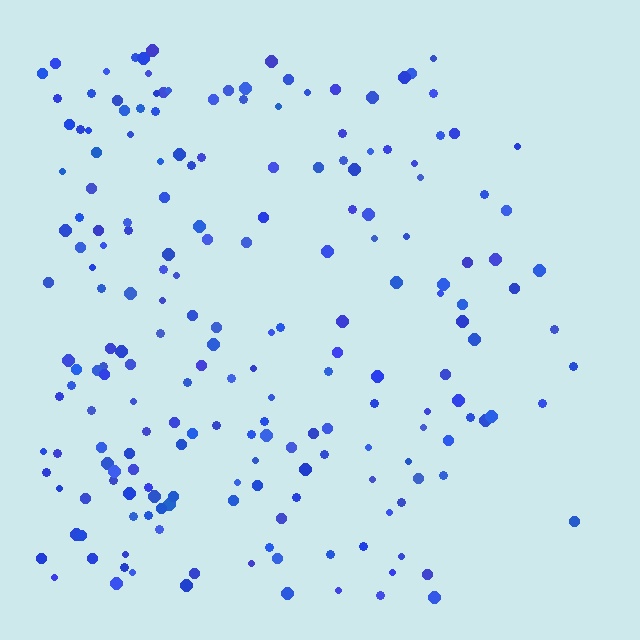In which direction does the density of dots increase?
From right to left, with the left side densest.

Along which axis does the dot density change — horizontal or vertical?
Horizontal.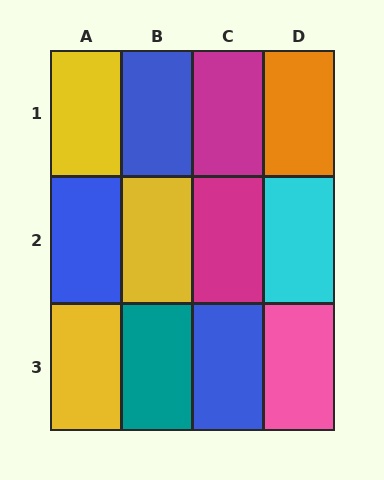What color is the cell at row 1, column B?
Blue.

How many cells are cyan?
1 cell is cyan.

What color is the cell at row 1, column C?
Magenta.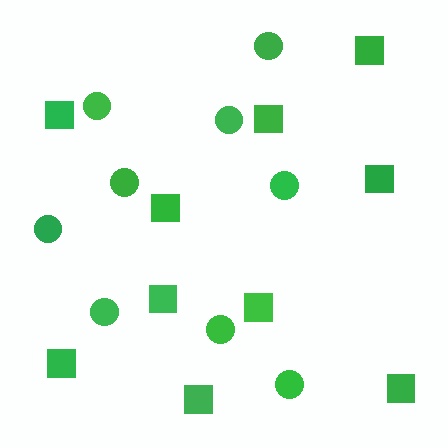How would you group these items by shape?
There are 2 groups: one group of squares (10) and one group of circles (9).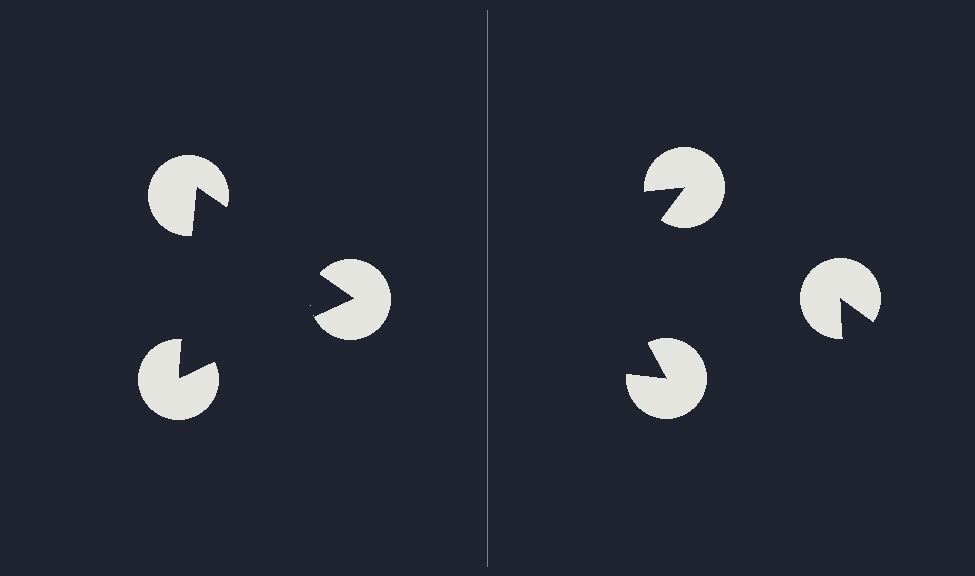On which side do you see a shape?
An illusory triangle appears on the left side. On the right side the wedge cuts are rotated, so no coherent shape forms.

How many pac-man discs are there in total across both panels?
6 — 3 on each side.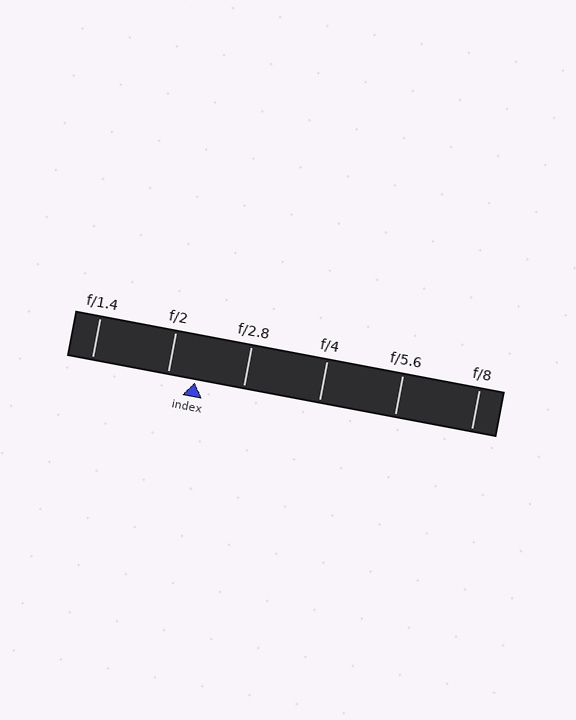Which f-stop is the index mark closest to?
The index mark is closest to f/2.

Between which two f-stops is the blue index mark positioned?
The index mark is between f/2 and f/2.8.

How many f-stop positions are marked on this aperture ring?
There are 6 f-stop positions marked.